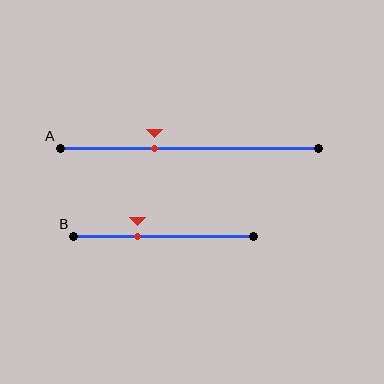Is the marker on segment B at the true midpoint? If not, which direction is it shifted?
No, the marker on segment B is shifted to the left by about 14% of the segment length.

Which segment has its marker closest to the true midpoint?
Segment A has its marker closest to the true midpoint.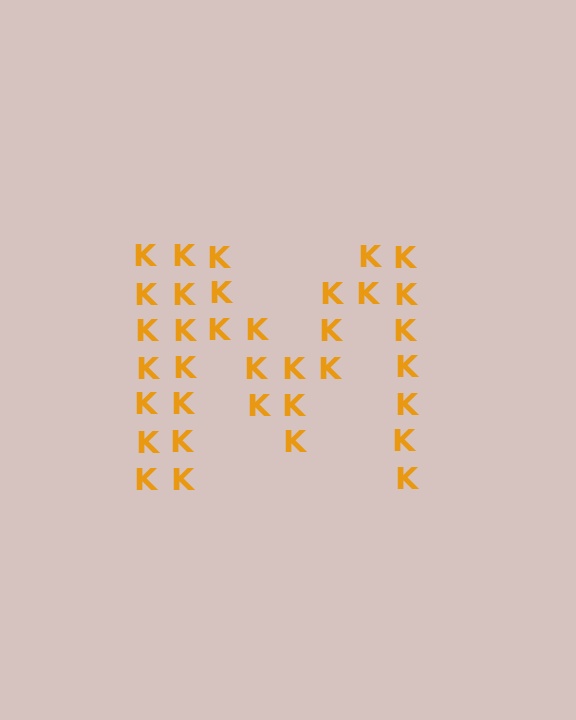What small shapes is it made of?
It is made of small letter K's.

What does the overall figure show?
The overall figure shows the letter M.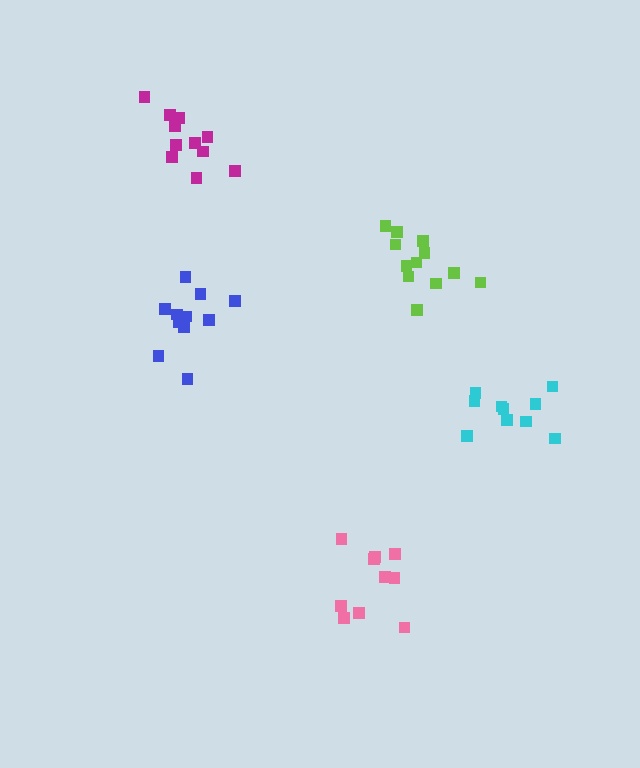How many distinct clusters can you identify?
There are 5 distinct clusters.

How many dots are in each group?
Group 1: 11 dots, Group 2: 12 dots, Group 3: 11 dots, Group 4: 10 dots, Group 5: 10 dots (54 total).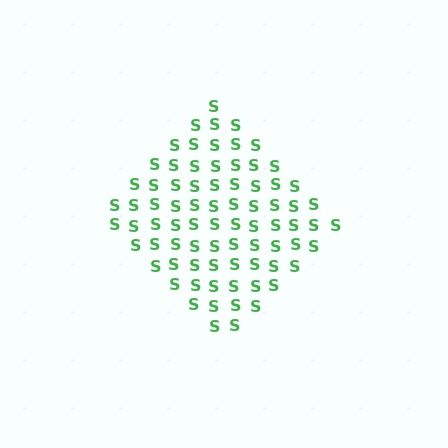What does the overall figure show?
The overall figure shows a diamond.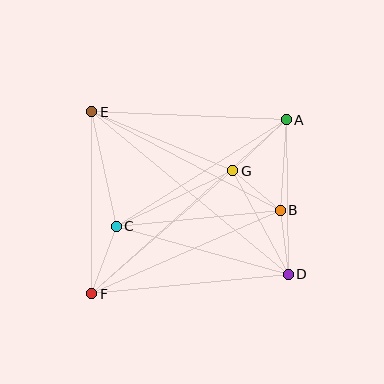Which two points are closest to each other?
Points B and G are closest to each other.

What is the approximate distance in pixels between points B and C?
The distance between B and C is approximately 165 pixels.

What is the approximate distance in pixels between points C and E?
The distance between C and E is approximately 117 pixels.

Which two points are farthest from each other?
Points A and F are farthest from each other.